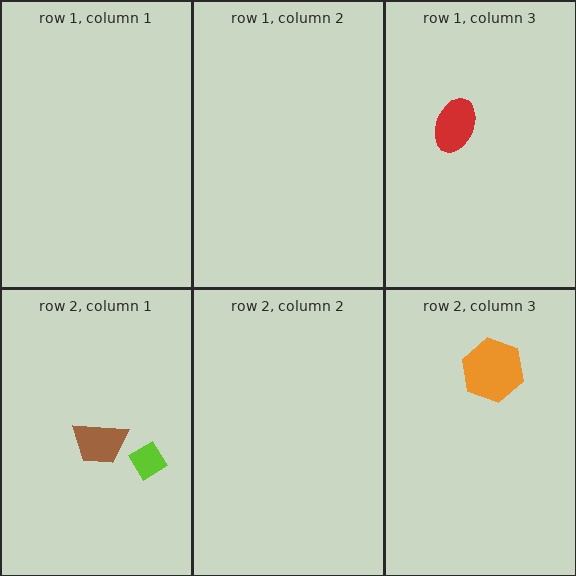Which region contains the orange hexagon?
The row 2, column 3 region.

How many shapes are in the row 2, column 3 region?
1.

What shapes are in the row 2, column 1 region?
The brown trapezoid, the lime diamond.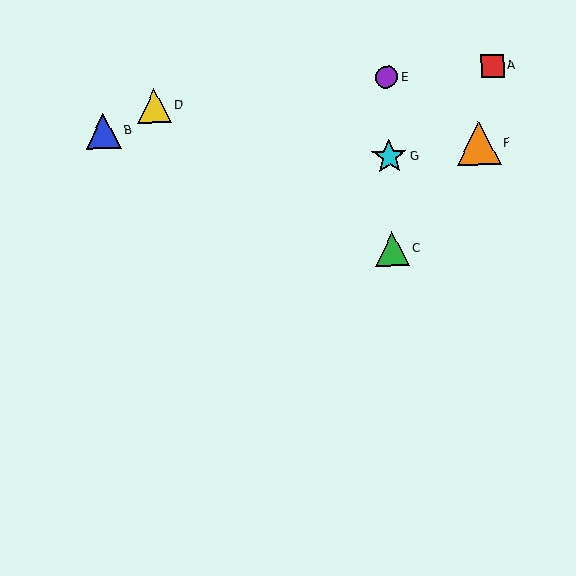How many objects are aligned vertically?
3 objects (C, E, G) are aligned vertically.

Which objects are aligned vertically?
Objects C, E, G are aligned vertically.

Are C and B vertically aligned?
No, C is at x≈392 and B is at x≈103.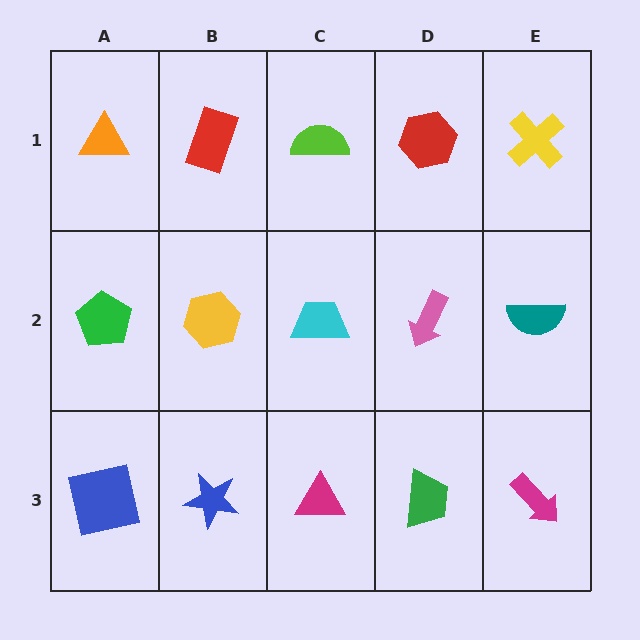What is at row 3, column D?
A green trapezoid.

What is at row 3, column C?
A magenta triangle.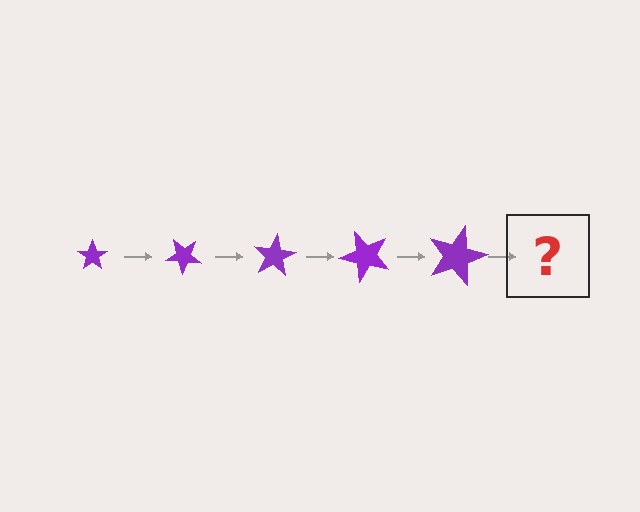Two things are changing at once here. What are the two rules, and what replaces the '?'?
The two rules are that the star grows larger each step and it rotates 40 degrees each step. The '?' should be a star, larger than the previous one and rotated 200 degrees from the start.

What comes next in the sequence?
The next element should be a star, larger than the previous one and rotated 200 degrees from the start.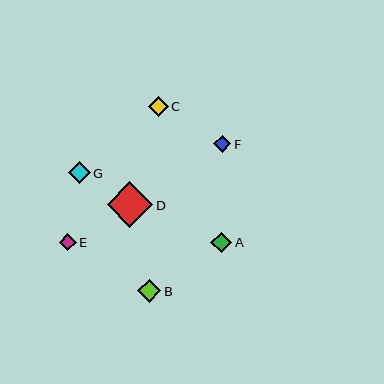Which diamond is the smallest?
Diamond F is the smallest with a size of approximately 17 pixels.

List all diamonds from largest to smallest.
From largest to smallest: D, B, G, A, C, E, F.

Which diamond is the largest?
Diamond D is the largest with a size of approximately 45 pixels.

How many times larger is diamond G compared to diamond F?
Diamond G is approximately 1.3 times the size of diamond F.